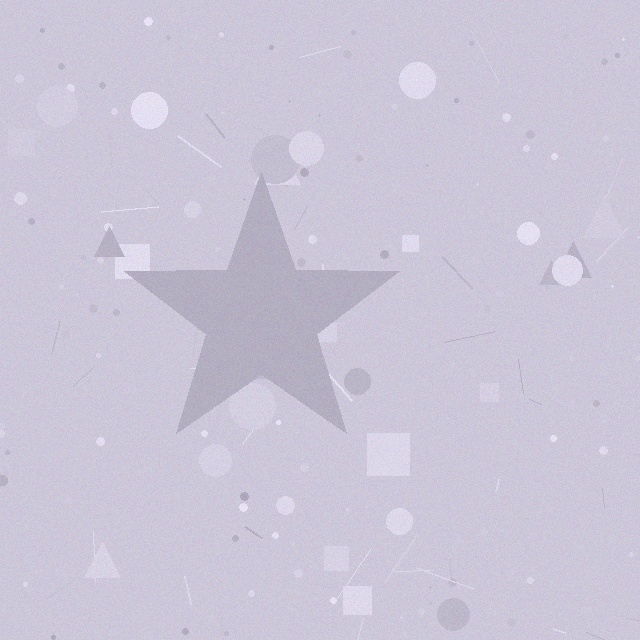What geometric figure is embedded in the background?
A star is embedded in the background.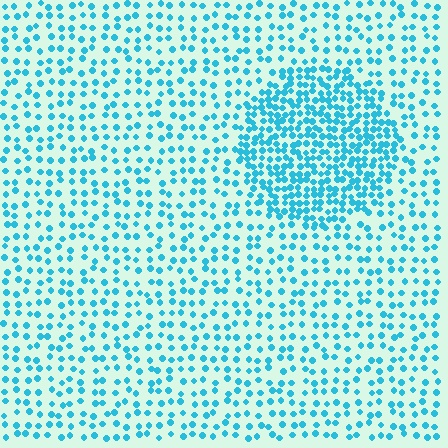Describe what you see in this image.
The image contains small cyan elements arranged at two different densities. A circle-shaped region is visible where the elements are more densely packed than the surrounding area.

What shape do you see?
I see a circle.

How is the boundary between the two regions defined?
The boundary is defined by a change in element density (approximately 2.2x ratio). All elements are the same color, size, and shape.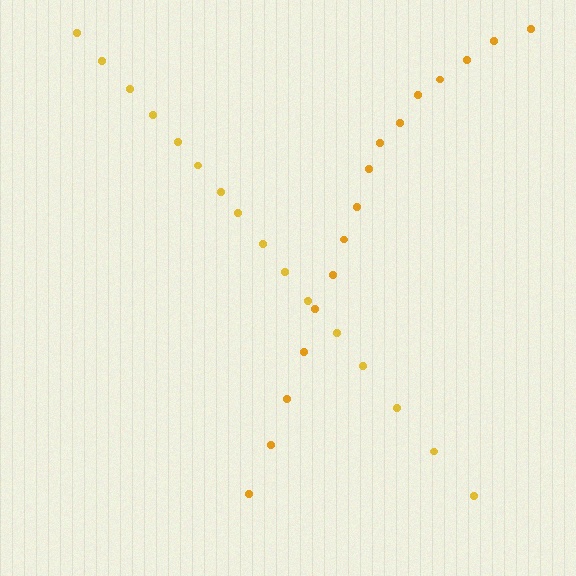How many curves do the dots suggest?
There are 2 distinct paths.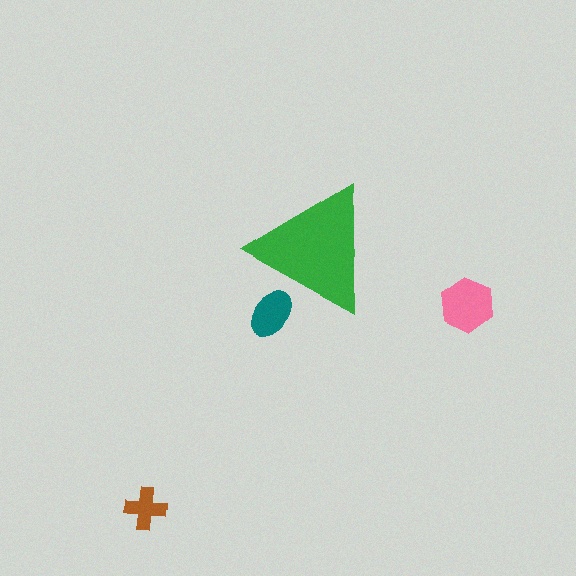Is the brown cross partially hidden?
No, the brown cross is fully visible.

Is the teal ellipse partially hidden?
Yes, the teal ellipse is partially hidden behind the green triangle.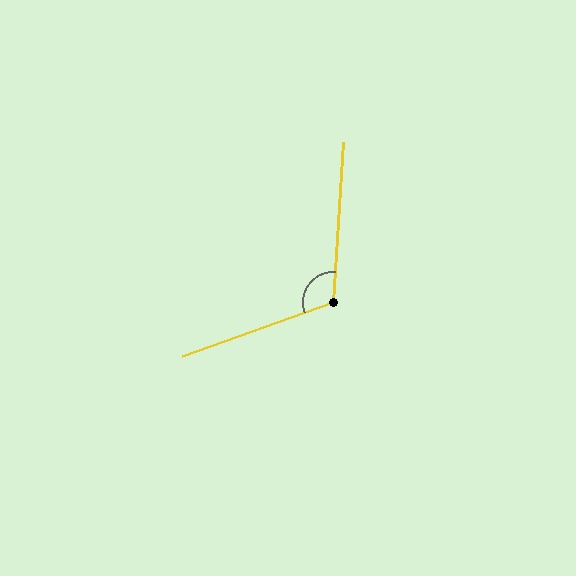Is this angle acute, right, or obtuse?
It is obtuse.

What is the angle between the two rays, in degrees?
Approximately 113 degrees.